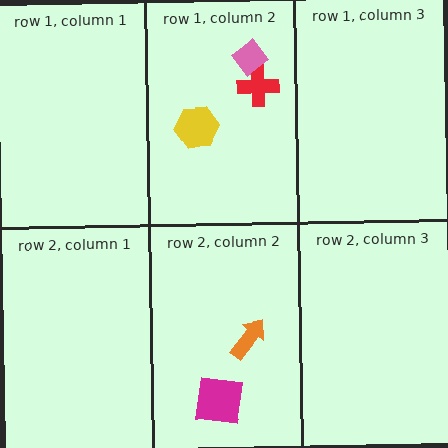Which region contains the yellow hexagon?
The row 1, column 2 region.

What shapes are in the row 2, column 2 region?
The magenta square, the orange arrow.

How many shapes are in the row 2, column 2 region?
2.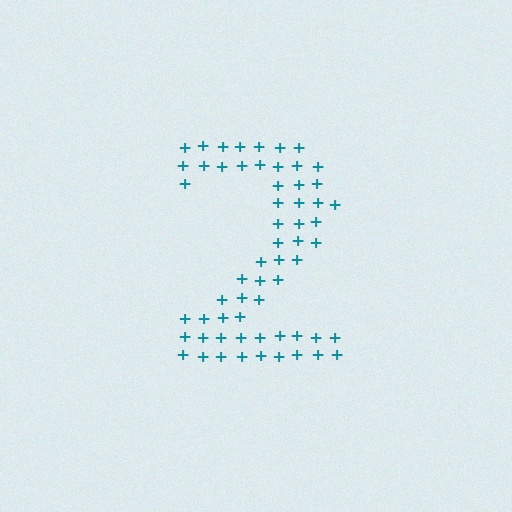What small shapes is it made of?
It is made of small plus signs.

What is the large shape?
The large shape is the digit 2.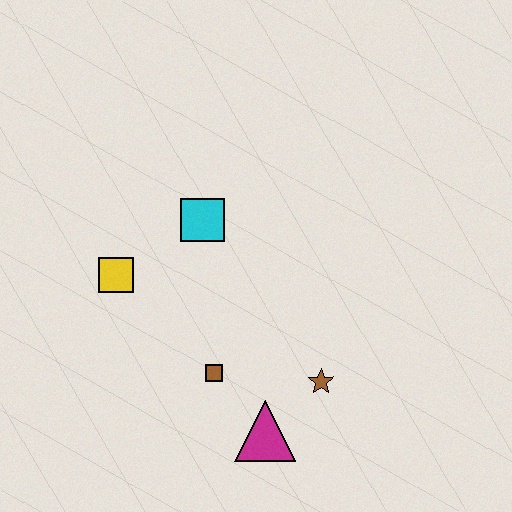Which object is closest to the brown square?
The magenta triangle is closest to the brown square.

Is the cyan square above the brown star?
Yes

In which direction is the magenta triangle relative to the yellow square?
The magenta triangle is below the yellow square.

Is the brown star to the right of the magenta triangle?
Yes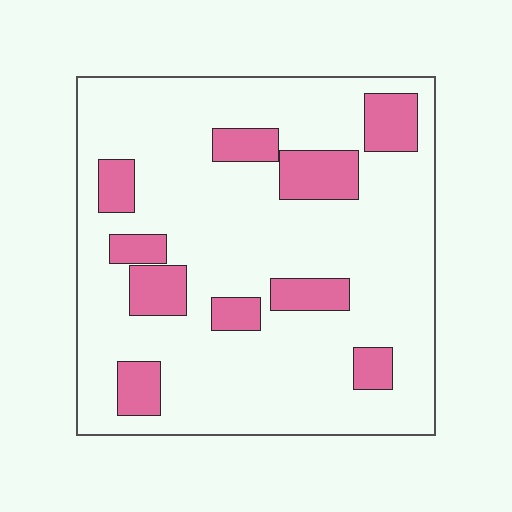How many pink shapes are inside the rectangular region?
10.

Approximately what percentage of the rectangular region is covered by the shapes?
Approximately 20%.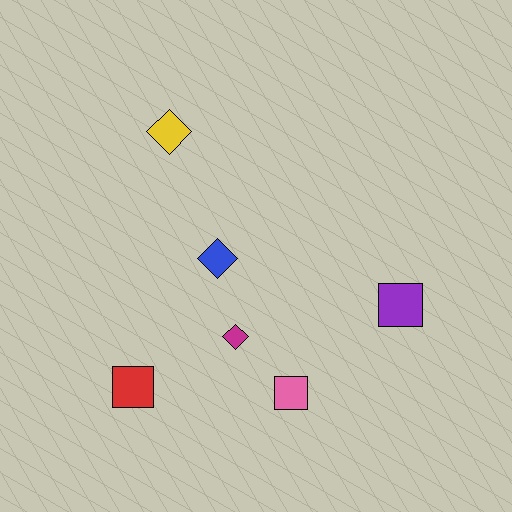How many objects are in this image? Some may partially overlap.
There are 6 objects.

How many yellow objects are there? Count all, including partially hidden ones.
There is 1 yellow object.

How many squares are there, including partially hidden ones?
There are 3 squares.